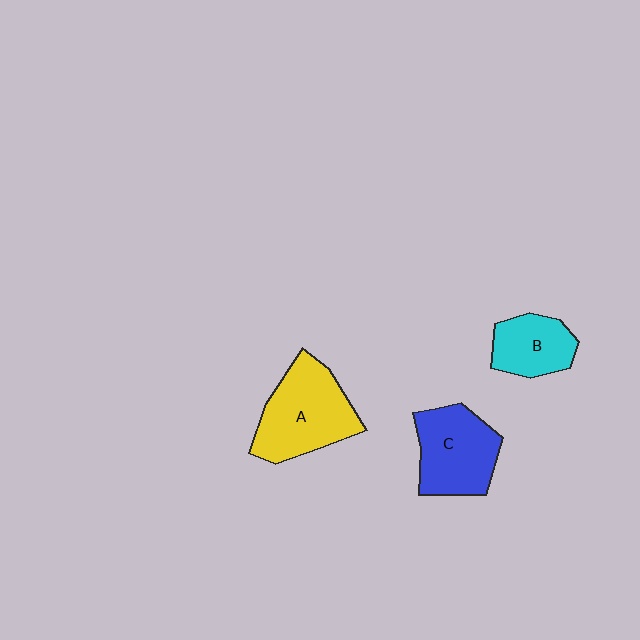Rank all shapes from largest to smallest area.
From largest to smallest: A (yellow), C (blue), B (cyan).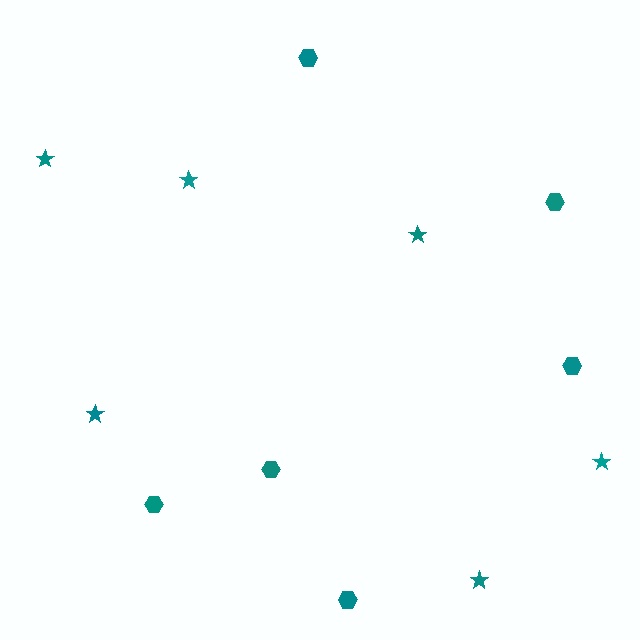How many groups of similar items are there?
There are 2 groups: one group of hexagons (6) and one group of stars (6).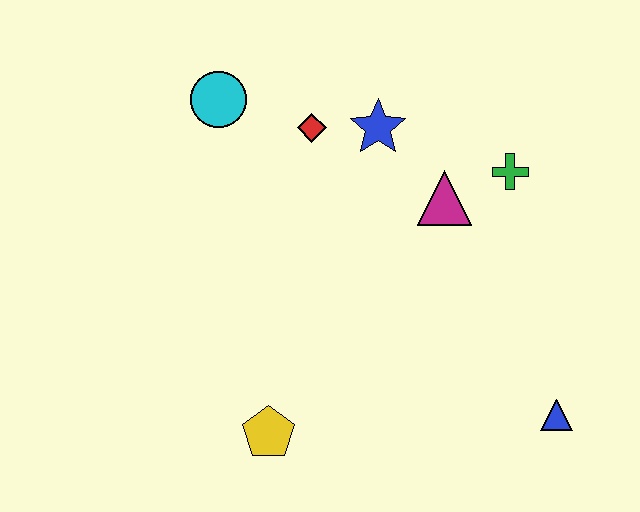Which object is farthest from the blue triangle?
The cyan circle is farthest from the blue triangle.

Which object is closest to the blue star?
The red diamond is closest to the blue star.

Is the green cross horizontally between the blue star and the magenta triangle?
No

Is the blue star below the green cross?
No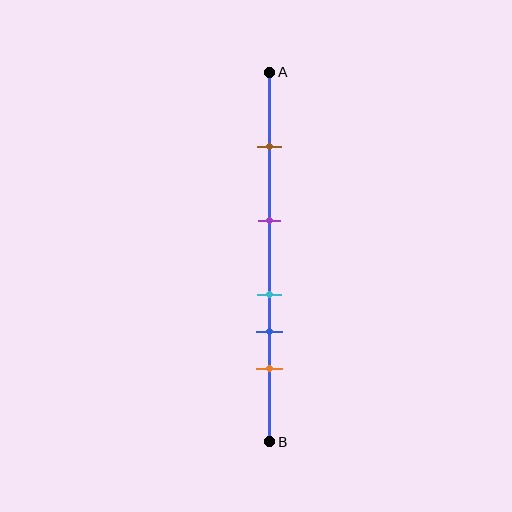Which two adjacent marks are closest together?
The cyan and blue marks are the closest adjacent pair.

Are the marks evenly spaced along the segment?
No, the marks are not evenly spaced.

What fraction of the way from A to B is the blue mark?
The blue mark is approximately 70% (0.7) of the way from A to B.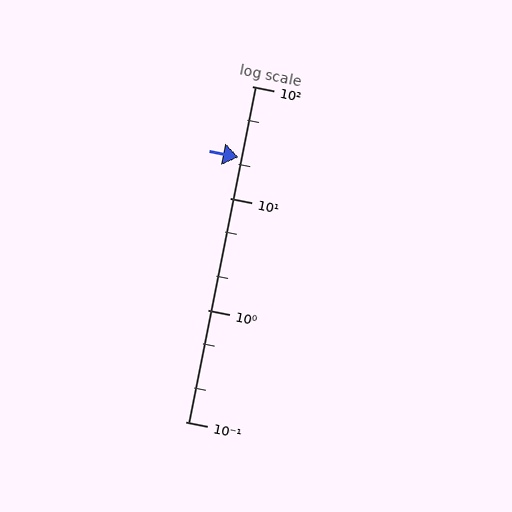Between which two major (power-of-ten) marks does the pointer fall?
The pointer is between 10 and 100.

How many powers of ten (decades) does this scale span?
The scale spans 3 decades, from 0.1 to 100.